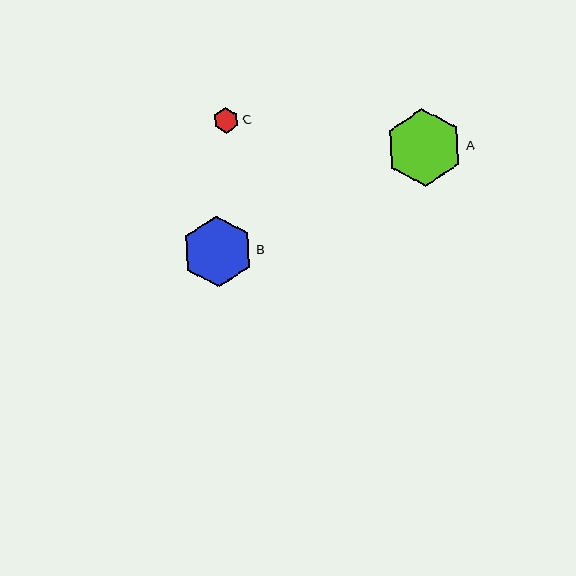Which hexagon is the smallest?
Hexagon C is the smallest with a size of approximately 26 pixels.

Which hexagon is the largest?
Hexagon A is the largest with a size of approximately 77 pixels.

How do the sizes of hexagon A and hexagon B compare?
Hexagon A and hexagon B are approximately the same size.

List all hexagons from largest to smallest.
From largest to smallest: A, B, C.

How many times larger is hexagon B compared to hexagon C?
Hexagon B is approximately 2.8 times the size of hexagon C.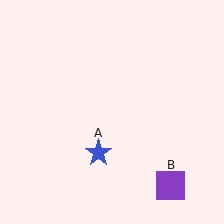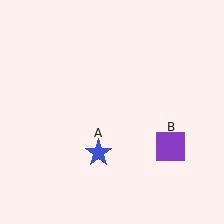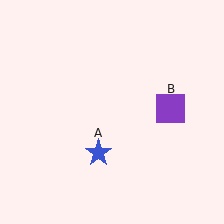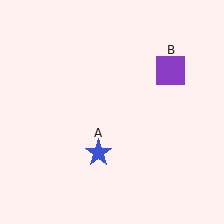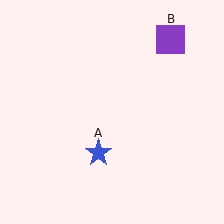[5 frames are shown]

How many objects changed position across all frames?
1 object changed position: purple square (object B).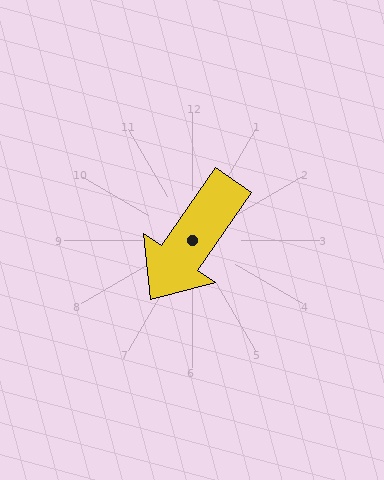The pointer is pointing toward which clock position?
Roughly 7 o'clock.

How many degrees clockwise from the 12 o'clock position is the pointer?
Approximately 215 degrees.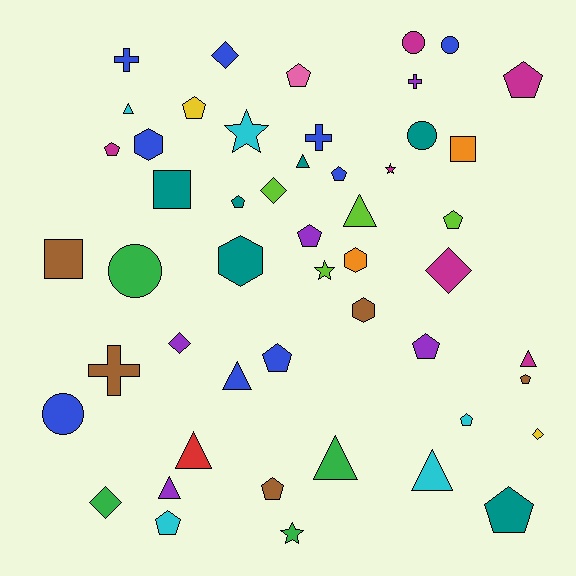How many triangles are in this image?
There are 9 triangles.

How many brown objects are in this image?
There are 5 brown objects.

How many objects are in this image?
There are 50 objects.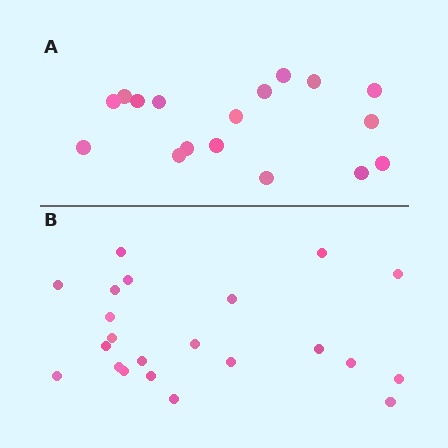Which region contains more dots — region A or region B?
Region B (the bottom region) has more dots.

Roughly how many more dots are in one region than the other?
Region B has about 5 more dots than region A.